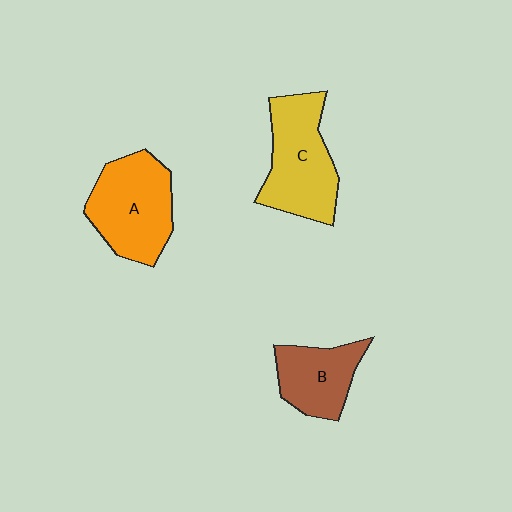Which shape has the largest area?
Shape C (yellow).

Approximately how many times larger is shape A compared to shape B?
Approximately 1.4 times.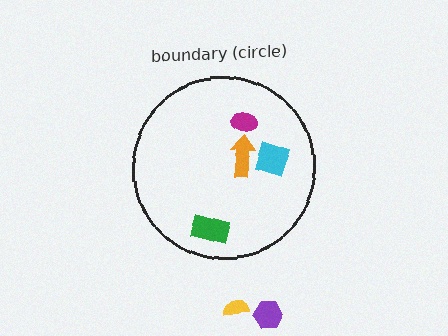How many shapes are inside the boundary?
4 inside, 2 outside.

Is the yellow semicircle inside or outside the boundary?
Outside.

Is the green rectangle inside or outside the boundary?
Inside.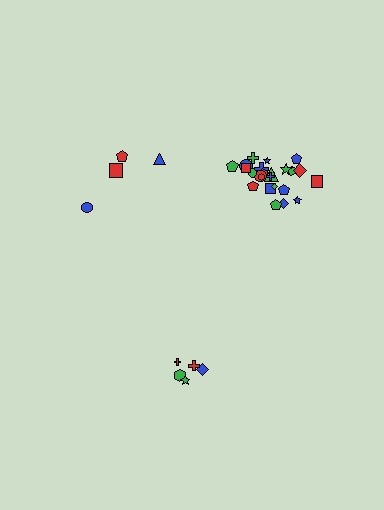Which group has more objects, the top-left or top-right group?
The top-right group.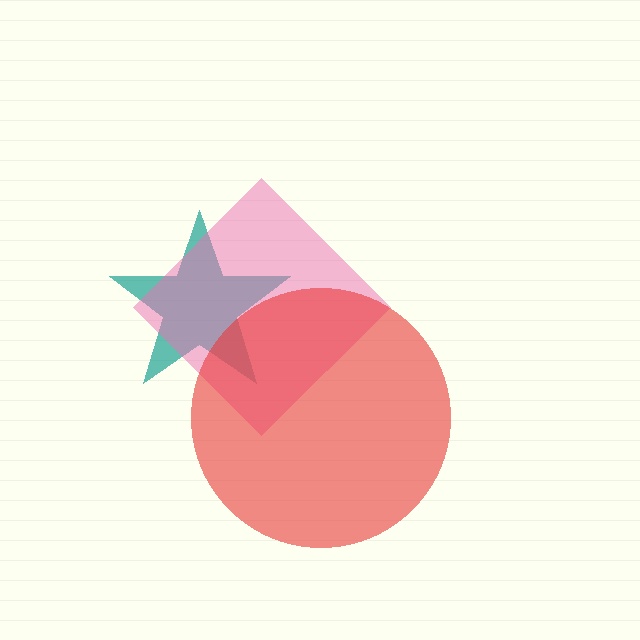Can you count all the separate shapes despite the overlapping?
Yes, there are 3 separate shapes.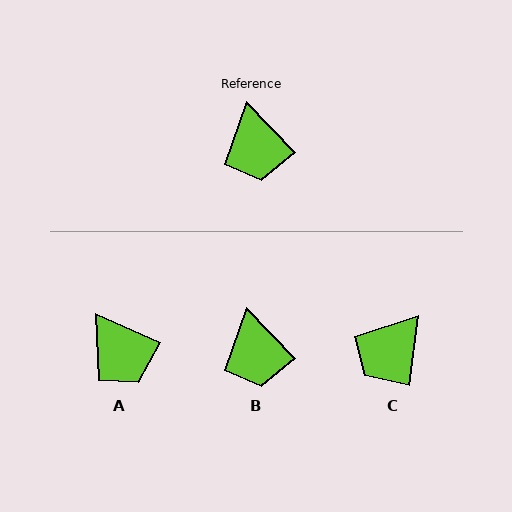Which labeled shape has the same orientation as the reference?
B.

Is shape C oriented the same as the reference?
No, it is off by about 52 degrees.